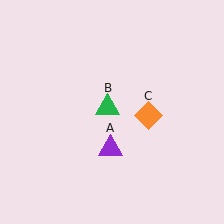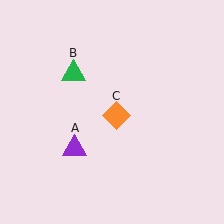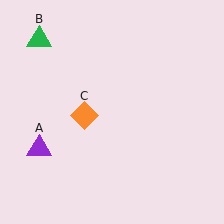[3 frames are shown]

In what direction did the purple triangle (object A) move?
The purple triangle (object A) moved left.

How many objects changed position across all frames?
3 objects changed position: purple triangle (object A), green triangle (object B), orange diamond (object C).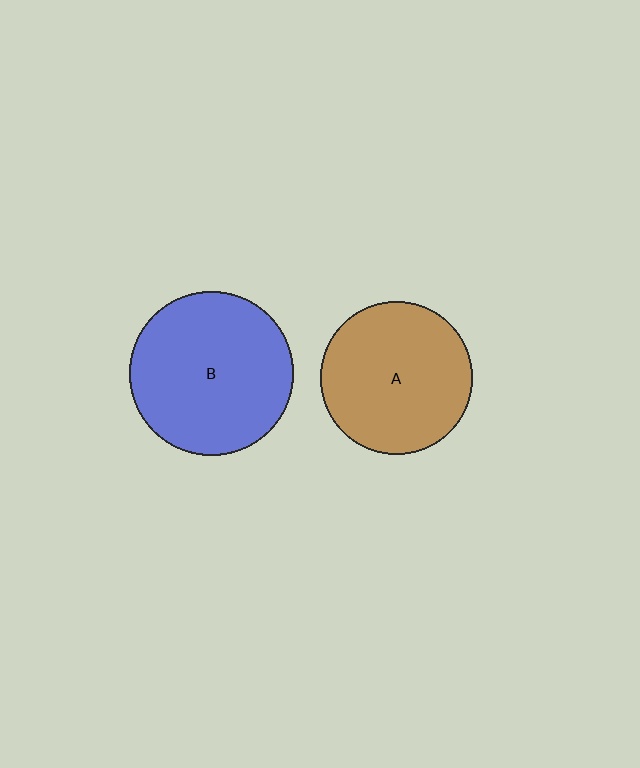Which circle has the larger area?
Circle B (blue).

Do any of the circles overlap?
No, none of the circles overlap.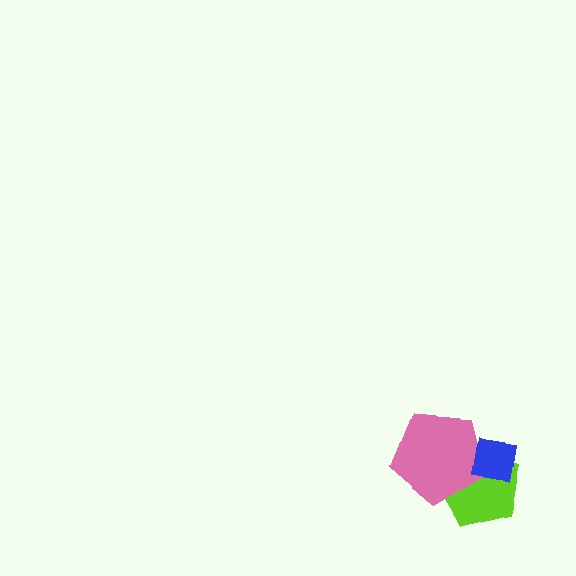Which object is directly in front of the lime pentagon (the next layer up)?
The pink pentagon is directly in front of the lime pentagon.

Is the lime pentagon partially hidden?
Yes, it is partially covered by another shape.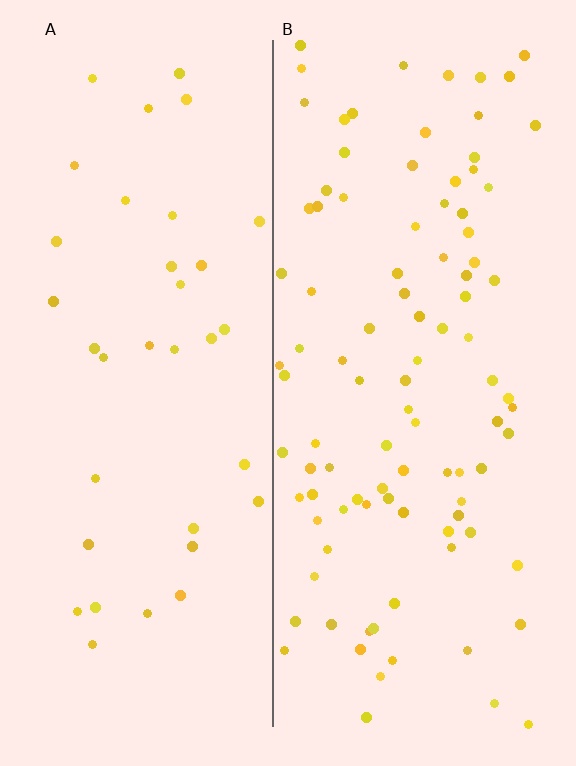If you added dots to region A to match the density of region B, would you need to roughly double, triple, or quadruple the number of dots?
Approximately triple.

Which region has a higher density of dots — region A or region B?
B (the right).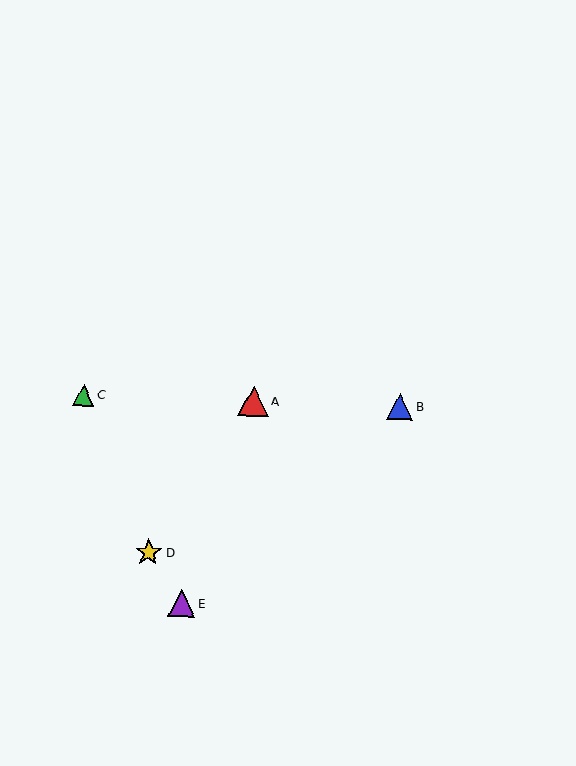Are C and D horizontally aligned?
No, C is at y≈395 and D is at y≈552.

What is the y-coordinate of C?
Object C is at y≈395.